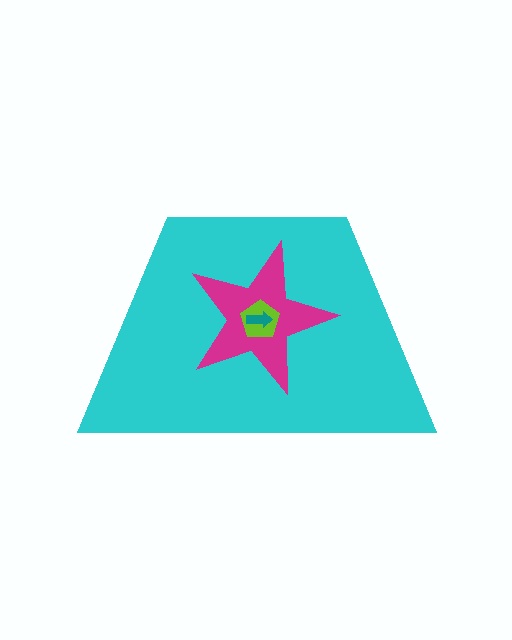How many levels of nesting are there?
4.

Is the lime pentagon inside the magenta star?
Yes.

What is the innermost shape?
The teal arrow.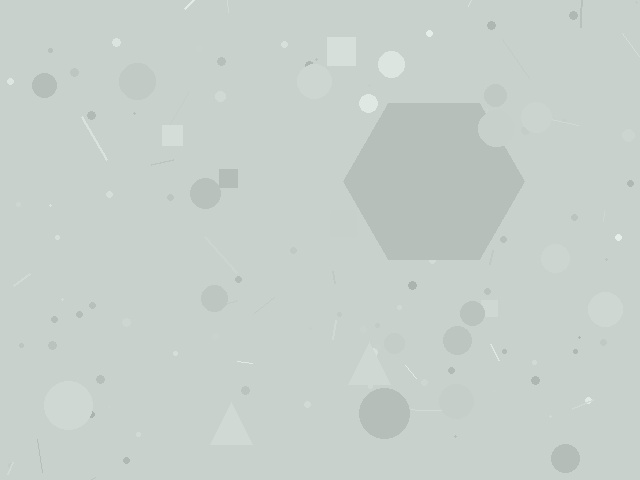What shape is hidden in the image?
A hexagon is hidden in the image.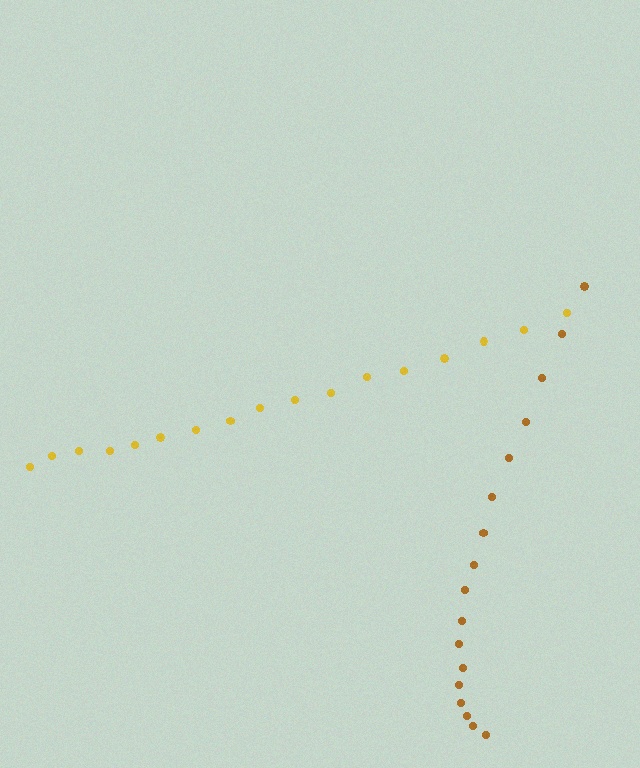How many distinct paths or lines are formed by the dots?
There are 2 distinct paths.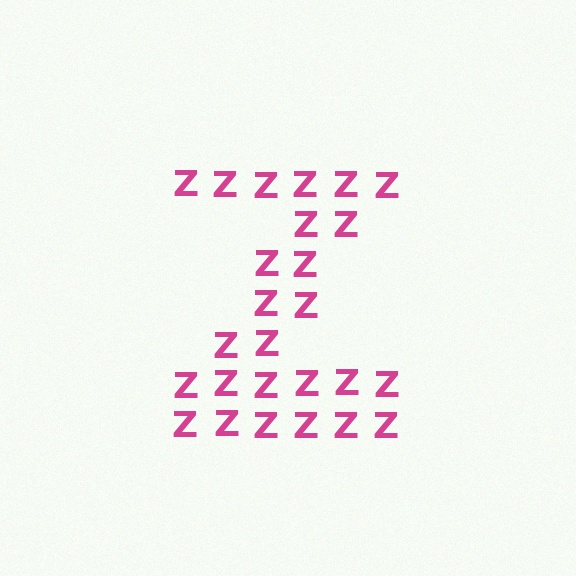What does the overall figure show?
The overall figure shows the letter Z.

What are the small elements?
The small elements are letter Z's.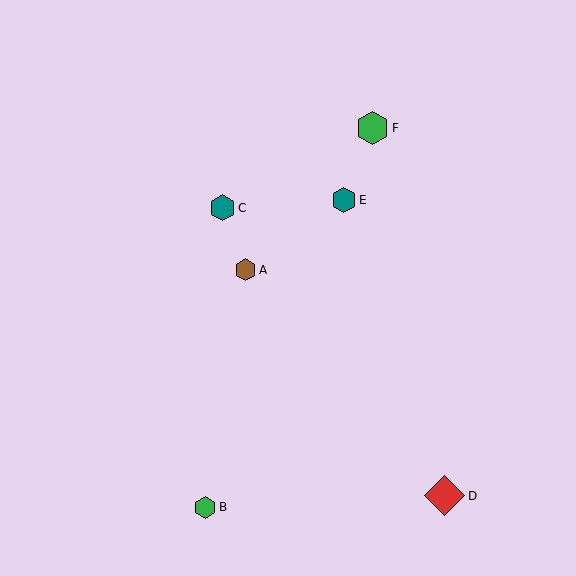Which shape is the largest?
The red diamond (labeled D) is the largest.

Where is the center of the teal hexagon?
The center of the teal hexagon is at (344, 200).